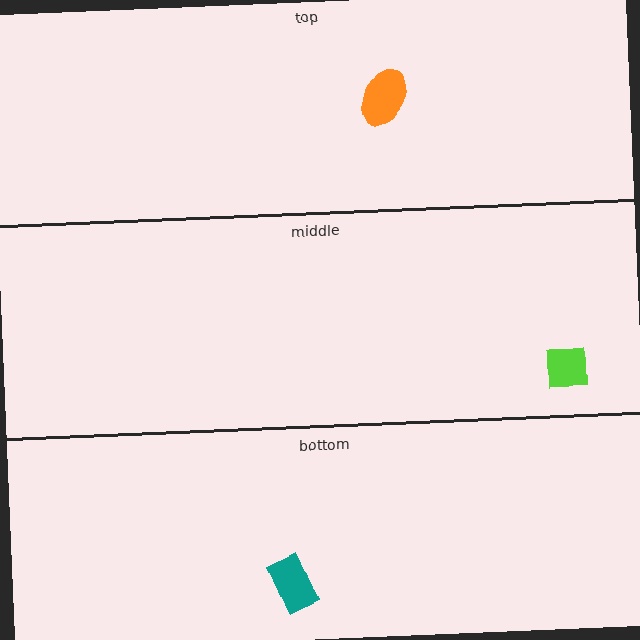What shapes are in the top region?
The orange ellipse.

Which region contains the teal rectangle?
The bottom region.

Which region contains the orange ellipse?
The top region.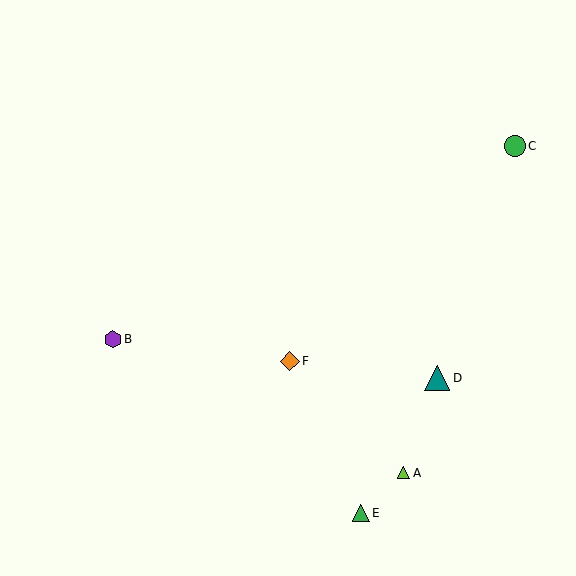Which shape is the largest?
The teal triangle (labeled D) is the largest.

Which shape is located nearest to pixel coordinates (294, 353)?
The orange diamond (labeled F) at (290, 361) is nearest to that location.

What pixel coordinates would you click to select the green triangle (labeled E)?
Click at (361, 513) to select the green triangle E.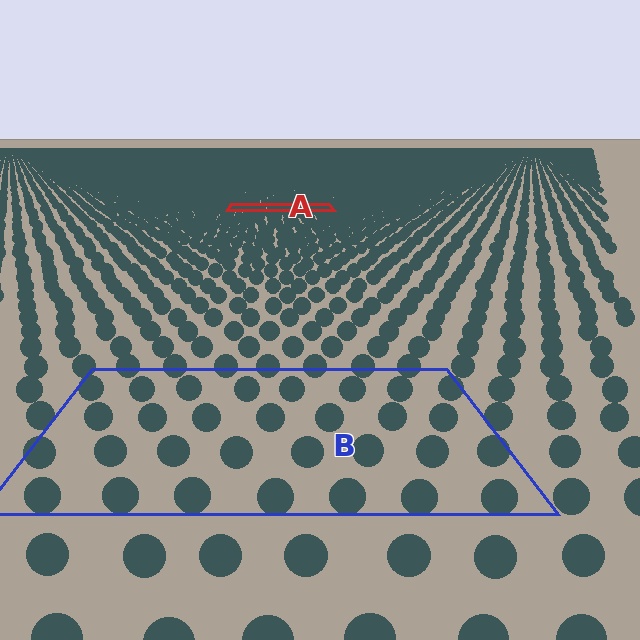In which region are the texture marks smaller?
The texture marks are smaller in region A, because it is farther away.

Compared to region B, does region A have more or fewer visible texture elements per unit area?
Region A has more texture elements per unit area — they are packed more densely because it is farther away.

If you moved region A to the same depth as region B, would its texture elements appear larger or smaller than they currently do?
They would appear larger. At a closer depth, the same texture elements are projected at a bigger on-screen size.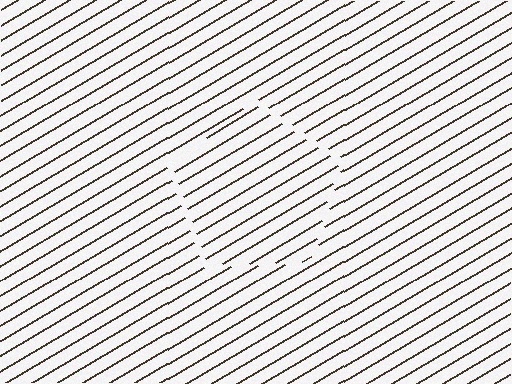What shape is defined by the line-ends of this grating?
An illusory pentagon. The interior of the shape contains the same grating, shifted by half a period — the contour is defined by the phase discontinuity where line-ends from the inner and outer gratings abut.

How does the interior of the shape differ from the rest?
The interior of the shape contains the same grating, shifted by half a period — the contour is defined by the phase discontinuity where line-ends from the inner and outer gratings abut.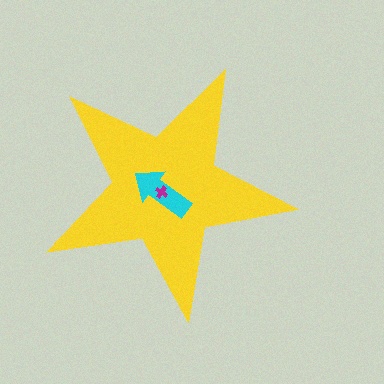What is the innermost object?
The magenta cross.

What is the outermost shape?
The yellow star.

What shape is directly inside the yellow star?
The cyan arrow.